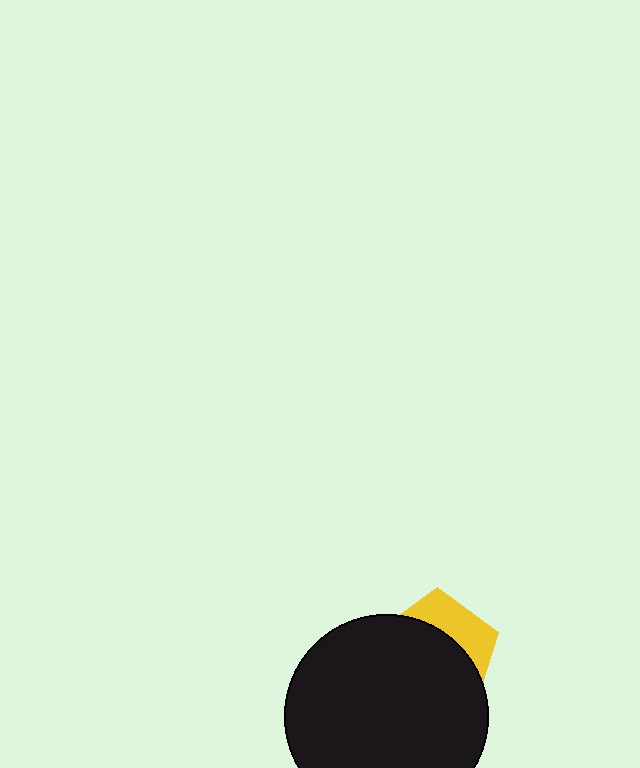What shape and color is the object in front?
The object in front is a black circle.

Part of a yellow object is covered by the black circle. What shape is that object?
It is a pentagon.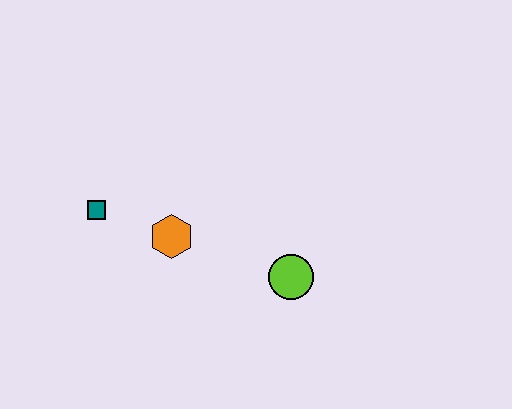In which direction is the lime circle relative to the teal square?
The lime circle is to the right of the teal square.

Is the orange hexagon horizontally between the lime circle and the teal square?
Yes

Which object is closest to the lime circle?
The orange hexagon is closest to the lime circle.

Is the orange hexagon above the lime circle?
Yes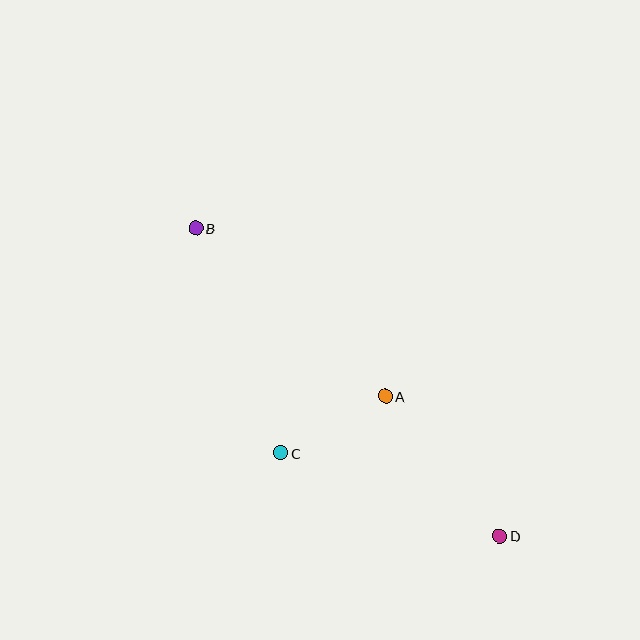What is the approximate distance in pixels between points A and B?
The distance between A and B is approximately 253 pixels.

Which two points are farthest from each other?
Points B and D are farthest from each other.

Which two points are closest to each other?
Points A and C are closest to each other.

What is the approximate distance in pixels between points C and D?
The distance between C and D is approximately 234 pixels.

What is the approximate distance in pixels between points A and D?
The distance between A and D is approximately 181 pixels.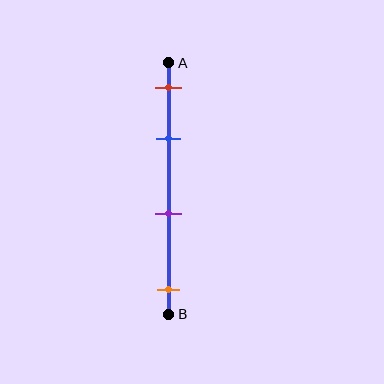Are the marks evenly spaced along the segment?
No, the marks are not evenly spaced.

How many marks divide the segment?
There are 4 marks dividing the segment.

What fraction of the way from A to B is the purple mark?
The purple mark is approximately 60% (0.6) of the way from A to B.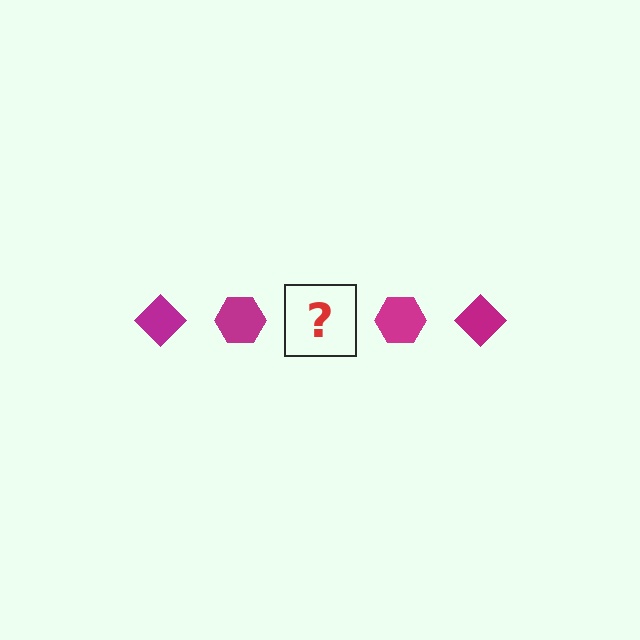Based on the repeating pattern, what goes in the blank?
The blank should be a magenta diamond.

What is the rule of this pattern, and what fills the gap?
The rule is that the pattern cycles through diamond, hexagon shapes in magenta. The gap should be filled with a magenta diamond.